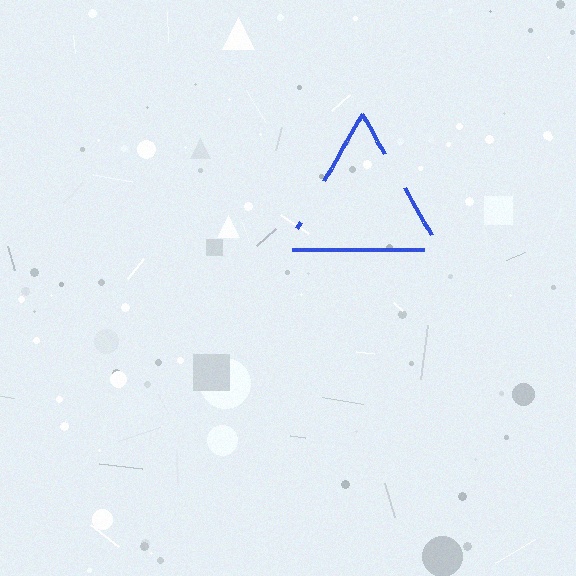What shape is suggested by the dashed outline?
The dashed outline suggests a triangle.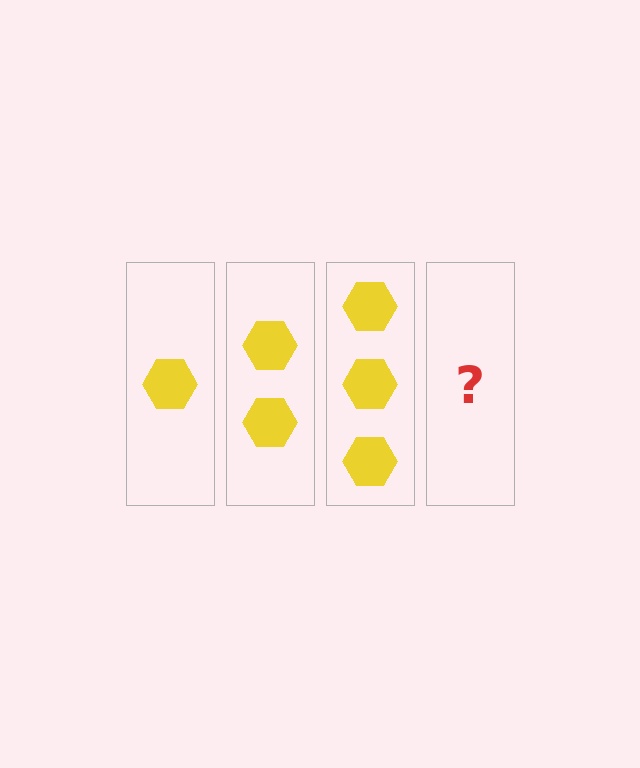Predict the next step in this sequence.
The next step is 4 hexagons.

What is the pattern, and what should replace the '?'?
The pattern is that each step adds one more hexagon. The '?' should be 4 hexagons.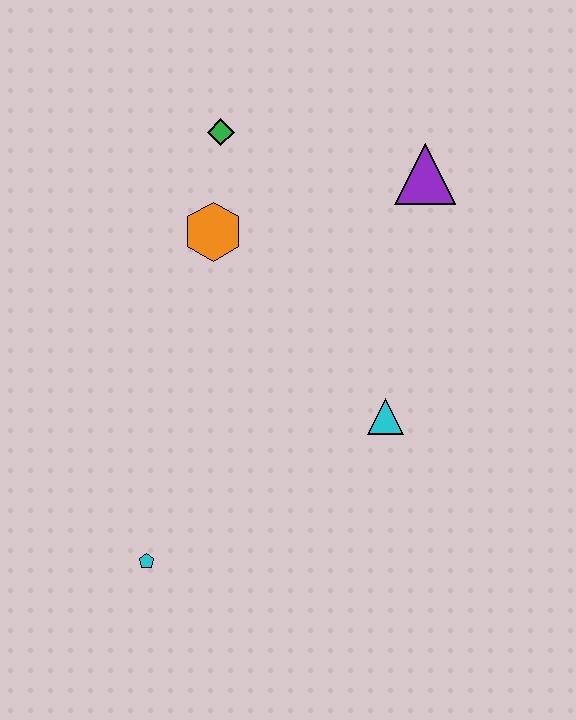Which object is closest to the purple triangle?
The green diamond is closest to the purple triangle.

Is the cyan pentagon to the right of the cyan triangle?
No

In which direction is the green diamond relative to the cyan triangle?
The green diamond is above the cyan triangle.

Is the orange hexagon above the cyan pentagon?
Yes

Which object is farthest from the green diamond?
The cyan pentagon is farthest from the green diamond.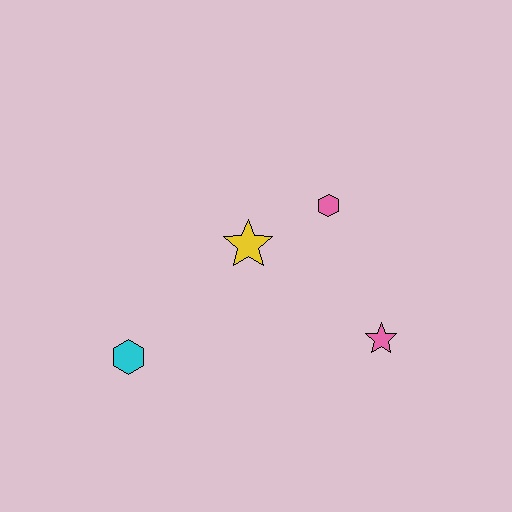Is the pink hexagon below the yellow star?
No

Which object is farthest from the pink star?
The cyan hexagon is farthest from the pink star.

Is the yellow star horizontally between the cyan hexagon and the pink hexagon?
Yes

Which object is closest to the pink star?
The pink hexagon is closest to the pink star.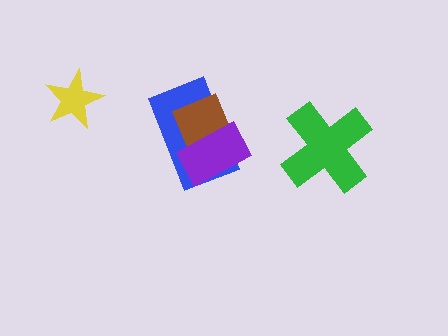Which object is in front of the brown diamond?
The purple rectangle is in front of the brown diamond.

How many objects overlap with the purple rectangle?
2 objects overlap with the purple rectangle.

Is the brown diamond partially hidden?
Yes, it is partially covered by another shape.